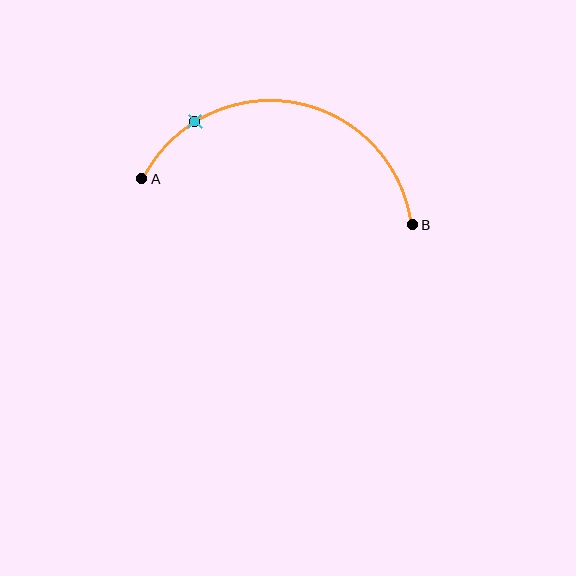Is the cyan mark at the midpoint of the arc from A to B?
No. The cyan mark lies on the arc but is closer to endpoint A. The arc midpoint would be at the point on the curve equidistant along the arc from both A and B.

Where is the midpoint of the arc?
The arc midpoint is the point on the curve farthest from the straight line joining A and B. It sits above that line.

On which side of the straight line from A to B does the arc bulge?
The arc bulges above the straight line connecting A and B.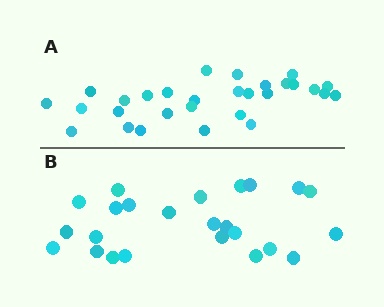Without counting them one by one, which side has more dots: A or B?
Region A (the top region) has more dots.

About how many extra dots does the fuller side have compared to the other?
Region A has about 5 more dots than region B.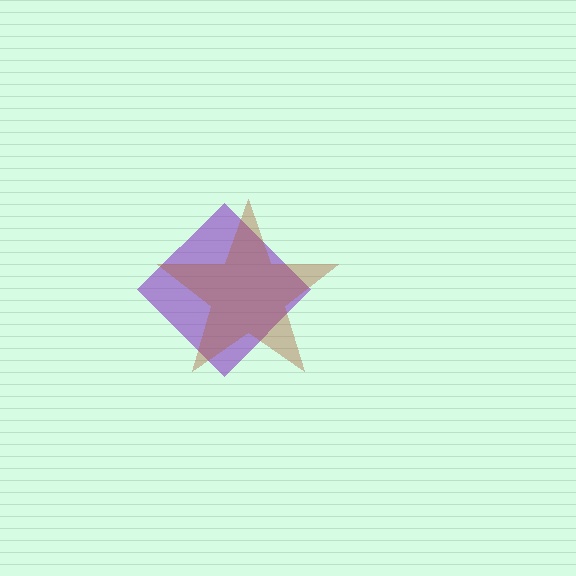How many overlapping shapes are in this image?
There are 2 overlapping shapes in the image.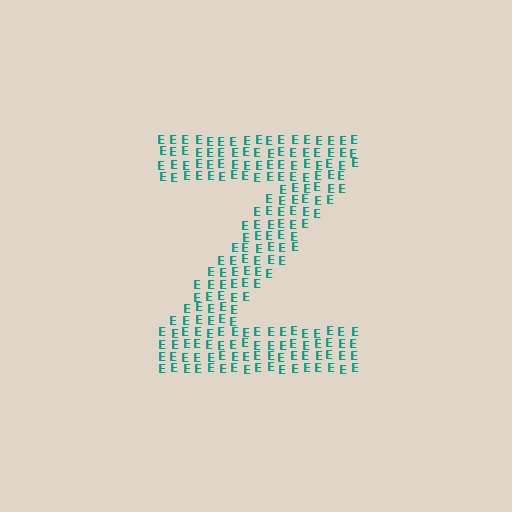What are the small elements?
The small elements are letter E's.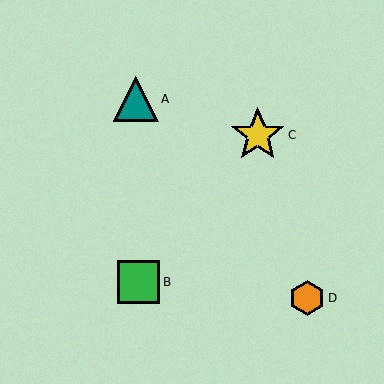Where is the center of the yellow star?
The center of the yellow star is at (258, 135).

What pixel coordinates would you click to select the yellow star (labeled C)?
Click at (258, 135) to select the yellow star C.